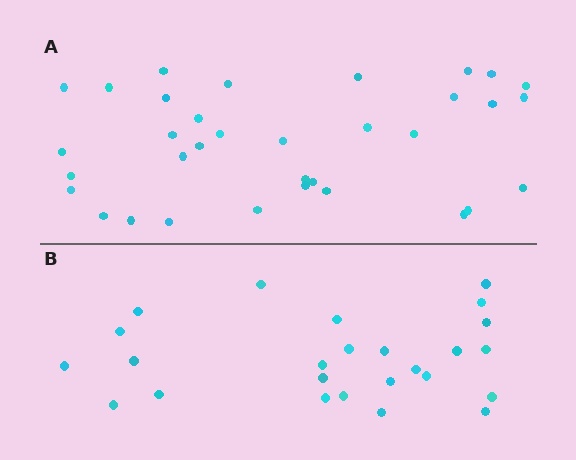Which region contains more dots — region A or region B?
Region A (the top region) has more dots.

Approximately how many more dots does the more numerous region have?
Region A has roughly 8 or so more dots than region B.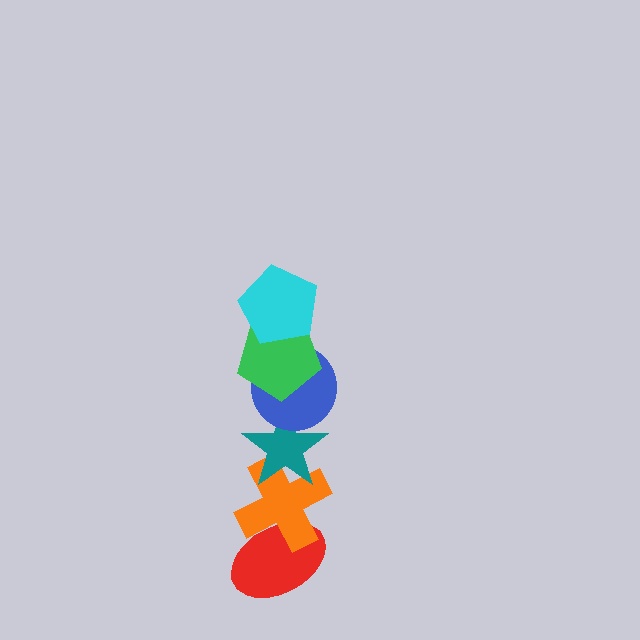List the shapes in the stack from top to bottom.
From top to bottom: the cyan pentagon, the green pentagon, the blue circle, the teal star, the orange cross, the red ellipse.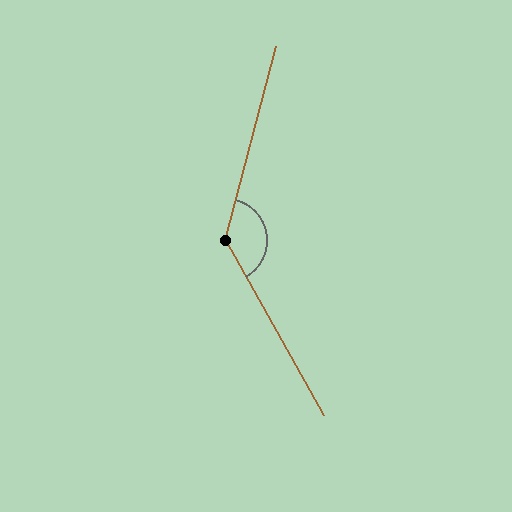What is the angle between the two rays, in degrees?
Approximately 136 degrees.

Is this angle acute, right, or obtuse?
It is obtuse.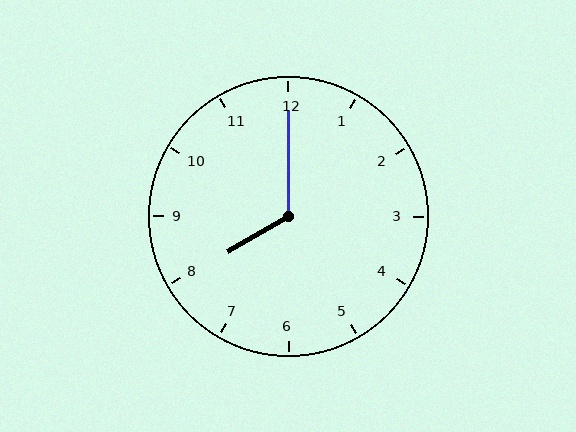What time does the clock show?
8:00.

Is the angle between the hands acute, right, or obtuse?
It is obtuse.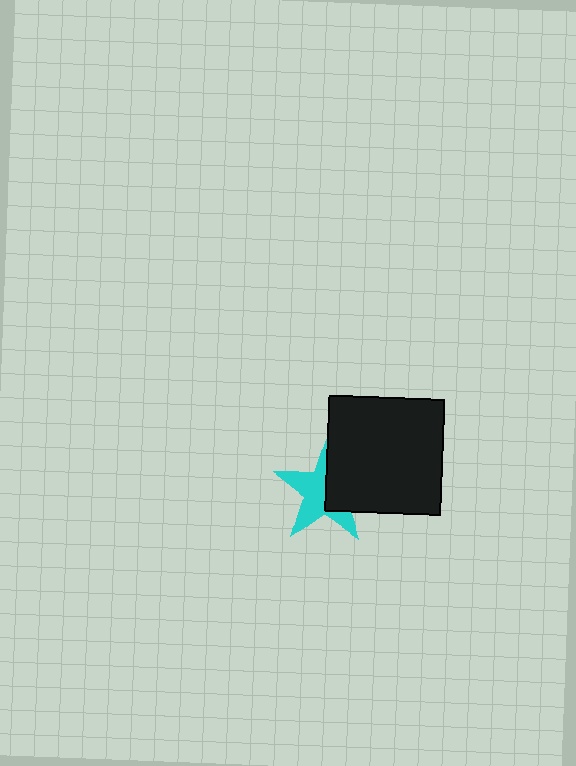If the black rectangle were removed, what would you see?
You would see the complete cyan star.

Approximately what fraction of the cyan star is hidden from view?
Roughly 42% of the cyan star is hidden behind the black rectangle.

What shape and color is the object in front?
The object in front is a black rectangle.